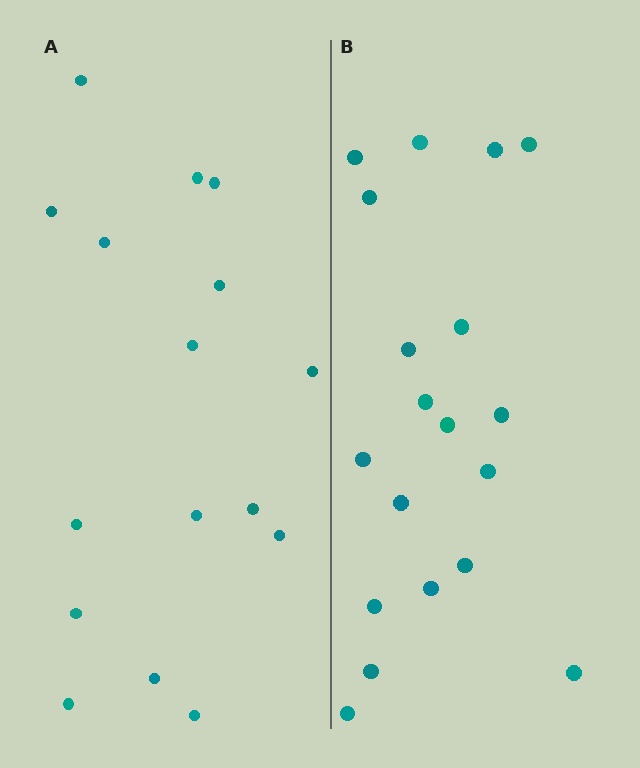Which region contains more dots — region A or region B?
Region B (the right region) has more dots.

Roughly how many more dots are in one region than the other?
Region B has just a few more — roughly 2 or 3 more dots than region A.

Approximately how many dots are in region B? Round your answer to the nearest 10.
About 20 dots. (The exact count is 19, which rounds to 20.)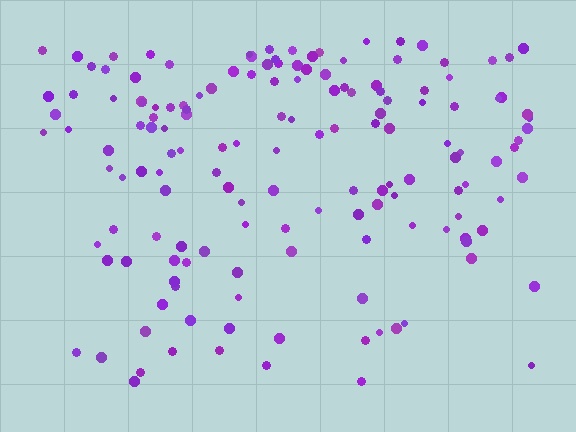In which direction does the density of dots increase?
From bottom to top, with the top side densest.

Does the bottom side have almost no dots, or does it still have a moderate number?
Still a moderate number, just noticeably fewer than the top.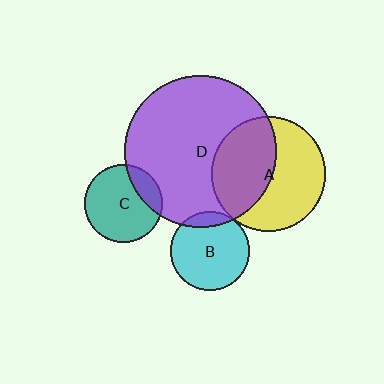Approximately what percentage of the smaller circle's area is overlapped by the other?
Approximately 45%.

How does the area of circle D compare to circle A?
Approximately 1.8 times.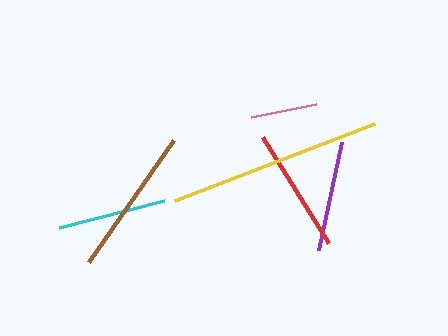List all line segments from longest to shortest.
From longest to shortest: yellow, brown, red, purple, cyan, pink.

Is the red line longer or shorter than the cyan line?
The red line is longer than the cyan line.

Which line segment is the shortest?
The pink line is the shortest at approximately 67 pixels.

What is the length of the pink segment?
The pink segment is approximately 67 pixels long.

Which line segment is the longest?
The yellow line is the longest at approximately 214 pixels.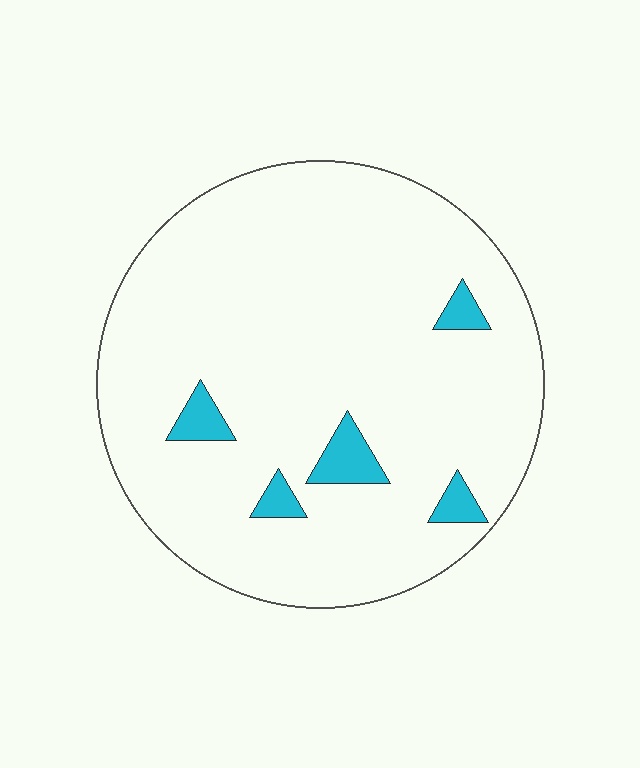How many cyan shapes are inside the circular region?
5.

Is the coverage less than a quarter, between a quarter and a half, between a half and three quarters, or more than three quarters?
Less than a quarter.